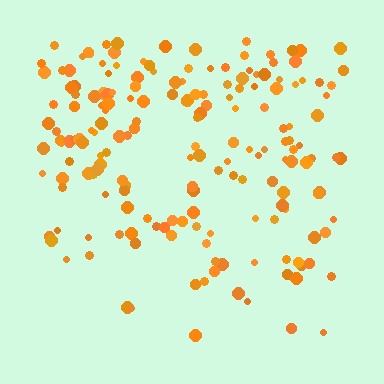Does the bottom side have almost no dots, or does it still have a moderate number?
Still a moderate number, just noticeably fewer than the top.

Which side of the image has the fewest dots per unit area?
The bottom.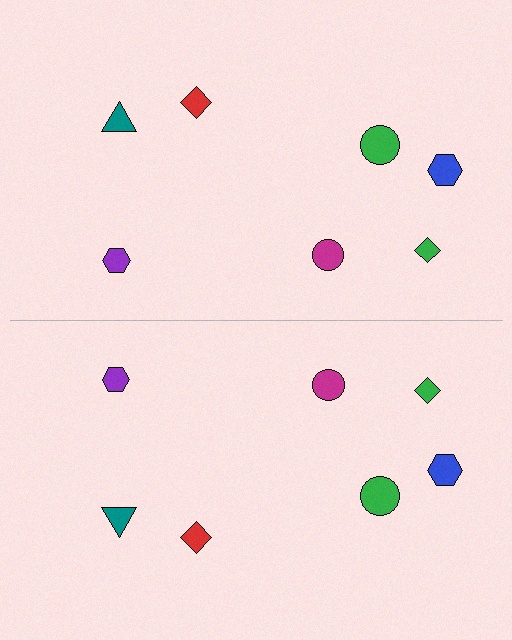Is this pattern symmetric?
Yes, this pattern has bilateral (reflection) symmetry.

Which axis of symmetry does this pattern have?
The pattern has a horizontal axis of symmetry running through the center of the image.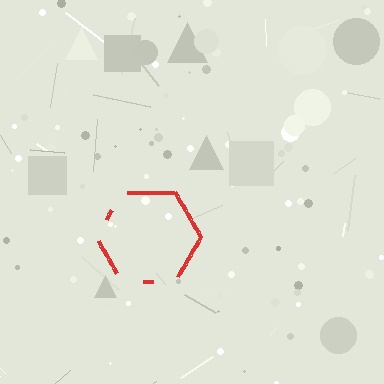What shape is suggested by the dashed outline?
The dashed outline suggests a hexagon.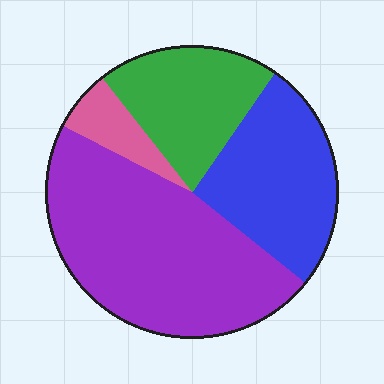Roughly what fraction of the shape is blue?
Blue covers 26% of the shape.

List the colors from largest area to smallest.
From largest to smallest: purple, blue, green, pink.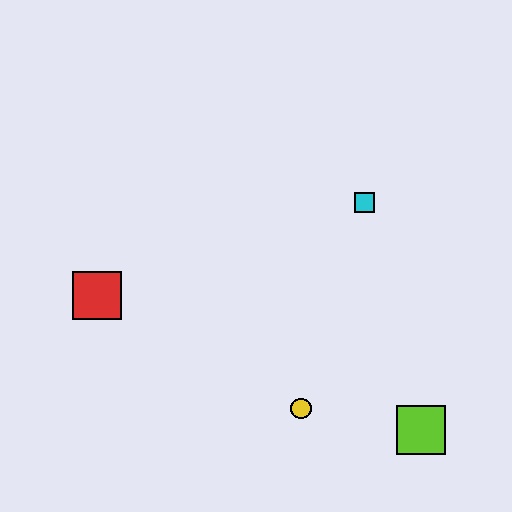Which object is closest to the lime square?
The yellow circle is closest to the lime square.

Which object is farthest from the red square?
The lime square is farthest from the red square.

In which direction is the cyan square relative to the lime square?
The cyan square is above the lime square.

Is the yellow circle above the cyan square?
No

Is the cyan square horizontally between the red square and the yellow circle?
No